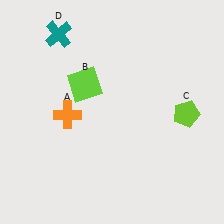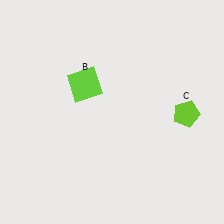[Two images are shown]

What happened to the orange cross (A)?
The orange cross (A) was removed in Image 2. It was in the bottom-left area of Image 1.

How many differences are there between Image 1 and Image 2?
There are 2 differences between the two images.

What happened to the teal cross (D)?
The teal cross (D) was removed in Image 2. It was in the top-left area of Image 1.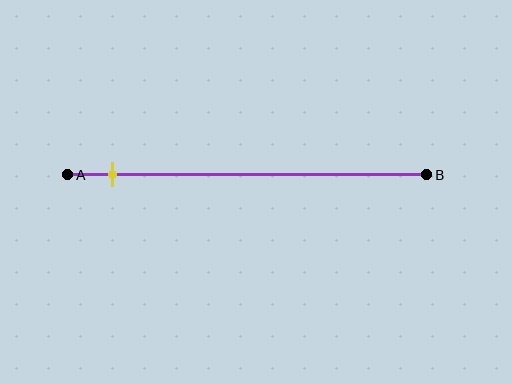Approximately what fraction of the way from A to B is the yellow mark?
The yellow mark is approximately 15% of the way from A to B.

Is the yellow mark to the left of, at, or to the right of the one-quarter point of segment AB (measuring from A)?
The yellow mark is to the left of the one-quarter point of segment AB.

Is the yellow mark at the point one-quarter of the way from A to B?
No, the mark is at about 15% from A, not at the 25% one-quarter point.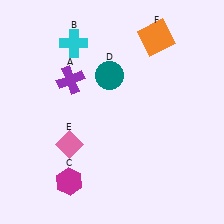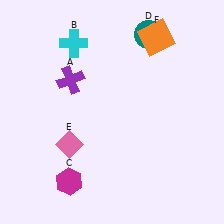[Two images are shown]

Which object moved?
The teal circle (D) moved up.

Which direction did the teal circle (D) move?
The teal circle (D) moved up.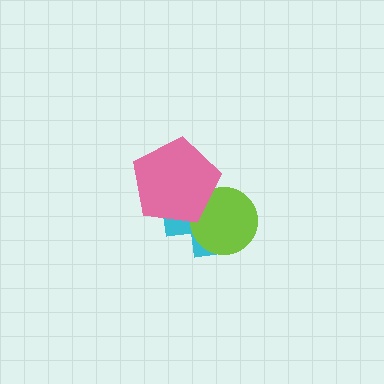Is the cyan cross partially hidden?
Yes, it is partially covered by another shape.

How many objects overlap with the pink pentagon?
2 objects overlap with the pink pentagon.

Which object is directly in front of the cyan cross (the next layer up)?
The lime circle is directly in front of the cyan cross.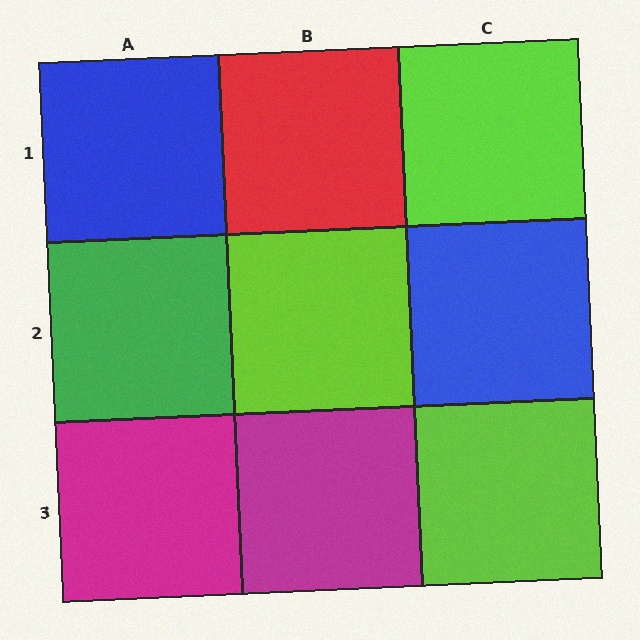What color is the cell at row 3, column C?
Lime.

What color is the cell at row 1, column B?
Red.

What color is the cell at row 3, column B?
Magenta.